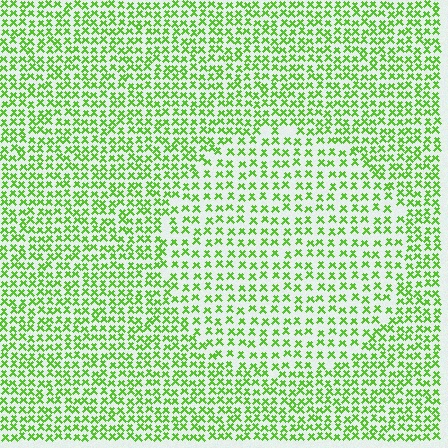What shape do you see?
I see a circle.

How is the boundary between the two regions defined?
The boundary is defined by a change in element density (approximately 1.6x ratio). All elements are the same color, size, and shape.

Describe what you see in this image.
The image contains small lime elements arranged at two different densities. A circle-shaped region is visible where the elements are less densely packed than the surrounding area.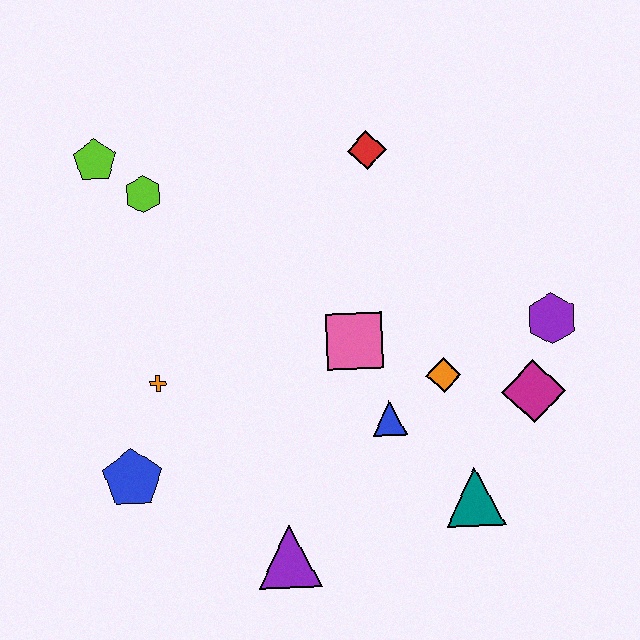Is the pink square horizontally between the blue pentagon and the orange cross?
No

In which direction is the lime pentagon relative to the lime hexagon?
The lime pentagon is to the left of the lime hexagon.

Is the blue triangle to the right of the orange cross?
Yes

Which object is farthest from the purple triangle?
The lime pentagon is farthest from the purple triangle.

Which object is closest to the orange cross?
The blue pentagon is closest to the orange cross.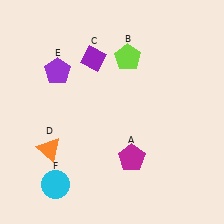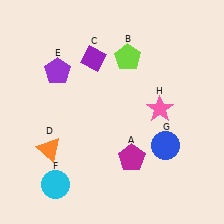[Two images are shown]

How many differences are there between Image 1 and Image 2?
There are 2 differences between the two images.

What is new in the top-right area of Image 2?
A pink star (H) was added in the top-right area of Image 2.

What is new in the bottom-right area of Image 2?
A blue circle (G) was added in the bottom-right area of Image 2.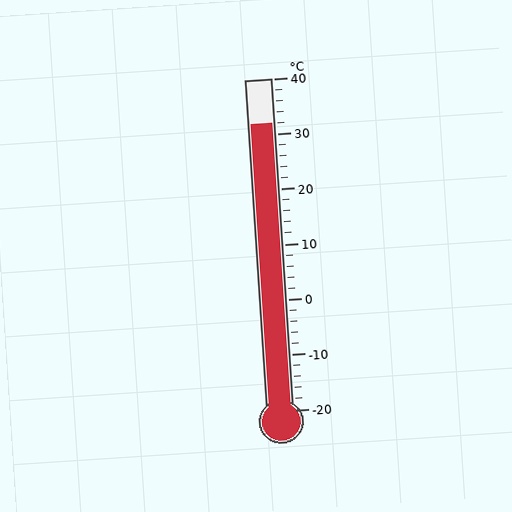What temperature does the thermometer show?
The thermometer shows approximately 32°C.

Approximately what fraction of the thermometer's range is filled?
The thermometer is filled to approximately 85% of its range.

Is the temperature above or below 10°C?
The temperature is above 10°C.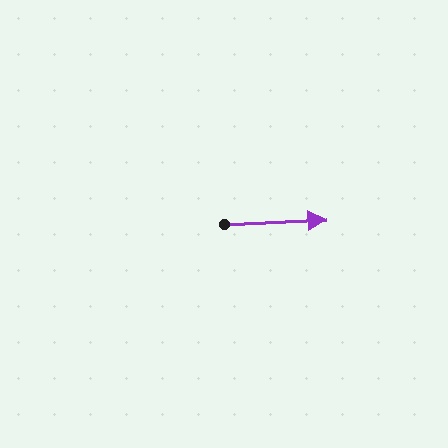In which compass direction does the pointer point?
East.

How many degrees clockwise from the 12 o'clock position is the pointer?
Approximately 88 degrees.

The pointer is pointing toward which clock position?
Roughly 3 o'clock.